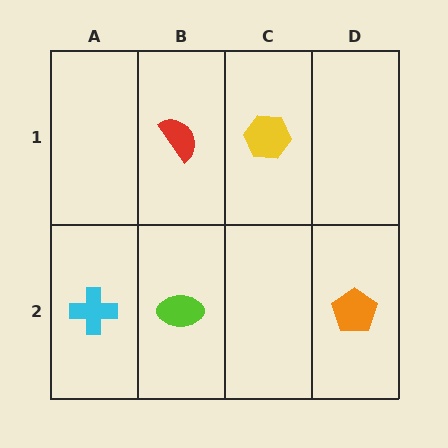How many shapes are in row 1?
2 shapes.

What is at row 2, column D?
An orange pentagon.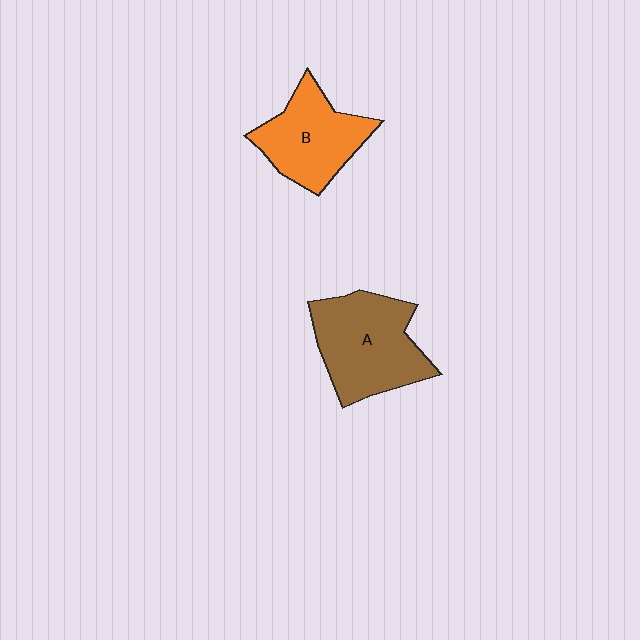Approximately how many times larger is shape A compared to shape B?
Approximately 1.3 times.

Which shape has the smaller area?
Shape B (orange).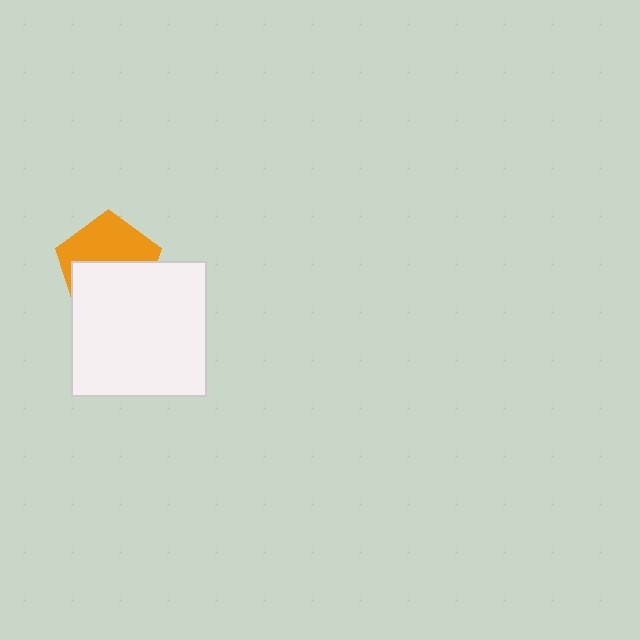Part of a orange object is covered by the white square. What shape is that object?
It is a pentagon.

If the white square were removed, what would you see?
You would see the complete orange pentagon.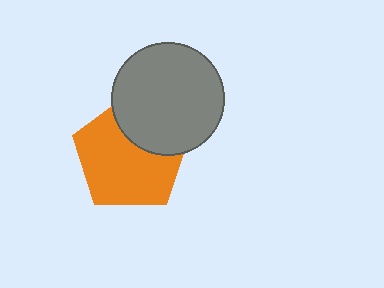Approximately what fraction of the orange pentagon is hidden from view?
Roughly 31% of the orange pentagon is hidden behind the gray circle.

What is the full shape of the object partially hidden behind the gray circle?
The partially hidden object is an orange pentagon.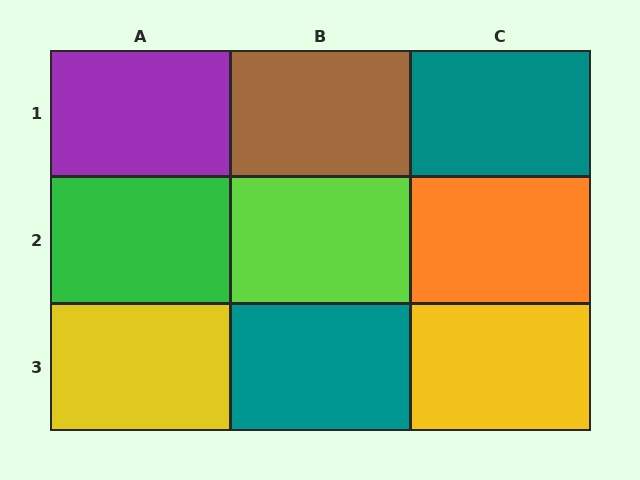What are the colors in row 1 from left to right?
Purple, brown, teal.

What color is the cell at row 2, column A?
Green.